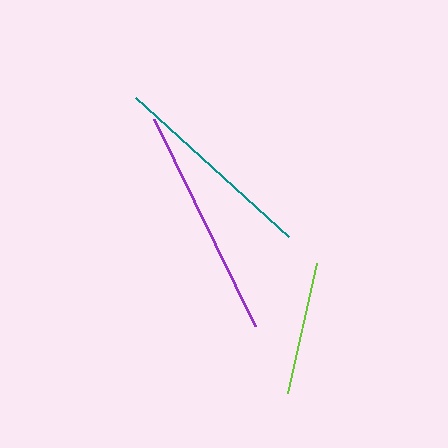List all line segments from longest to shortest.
From longest to shortest: purple, teal, lime.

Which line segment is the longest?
The purple line is the longest at approximately 230 pixels.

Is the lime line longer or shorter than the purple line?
The purple line is longer than the lime line.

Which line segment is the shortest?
The lime line is the shortest at approximately 133 pixels.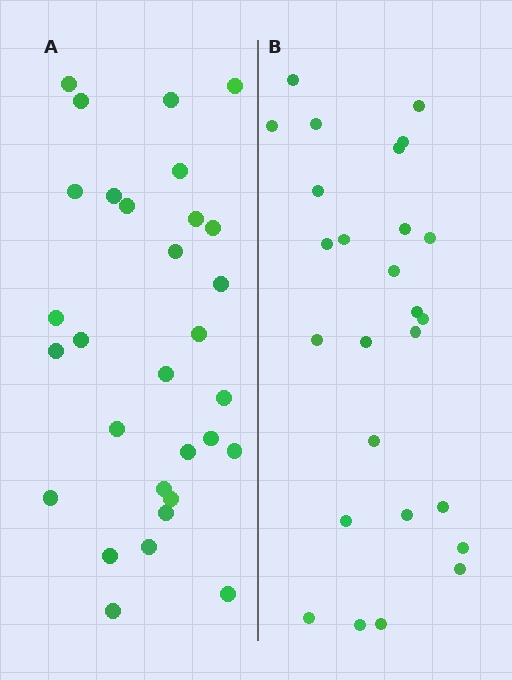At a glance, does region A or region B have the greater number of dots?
Region A (the left region) has more dots.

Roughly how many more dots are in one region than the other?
Region A has about 4 more dots than region B.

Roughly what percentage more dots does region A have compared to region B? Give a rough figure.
About 15% more.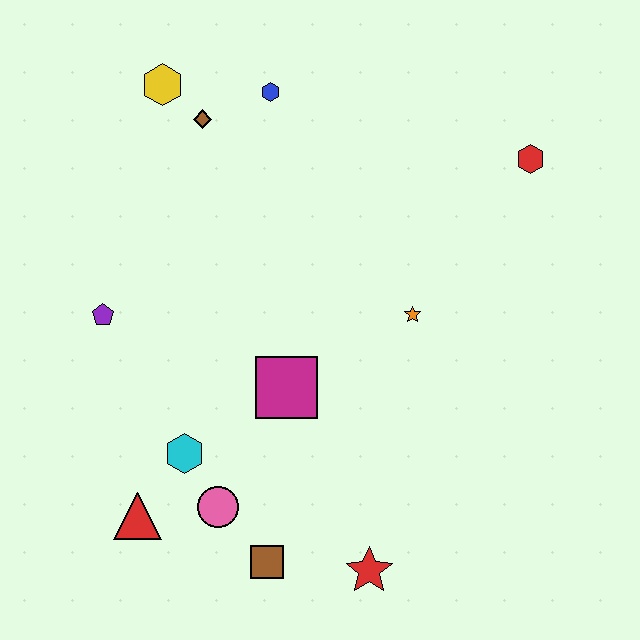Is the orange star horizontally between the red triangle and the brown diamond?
No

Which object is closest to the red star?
The brown square is closest to the red star.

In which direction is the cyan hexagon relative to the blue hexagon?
The cyan hexagon is below the blue hexagon.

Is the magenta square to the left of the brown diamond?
No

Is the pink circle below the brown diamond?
Yes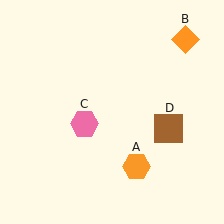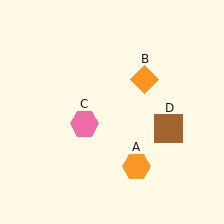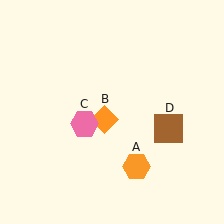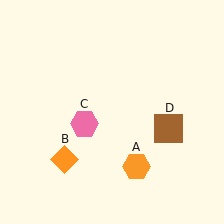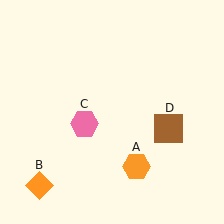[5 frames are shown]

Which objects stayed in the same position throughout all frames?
Orange hexagon (object A) and pink hexagon (object C) and brown square (object D) remained stationary.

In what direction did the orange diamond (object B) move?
The orange diamond (object B) moved down and to the left.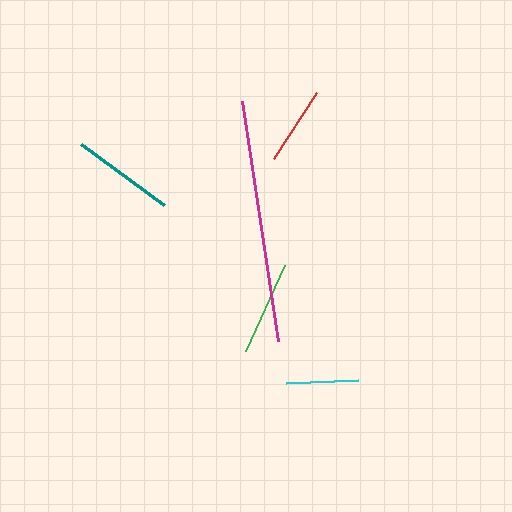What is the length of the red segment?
The red segment is approximately 79 pixels long.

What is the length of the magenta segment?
The magenta segment is approximately 242 pixels long.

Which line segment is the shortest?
The cyan line is the shortest at approximately 73 pixels.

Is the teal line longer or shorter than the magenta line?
The magenta line is longer than the teal line.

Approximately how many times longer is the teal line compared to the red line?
The teal line is approximately 1.3 times the length of the red line.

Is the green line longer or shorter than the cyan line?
The green line is longer than the cyan line.